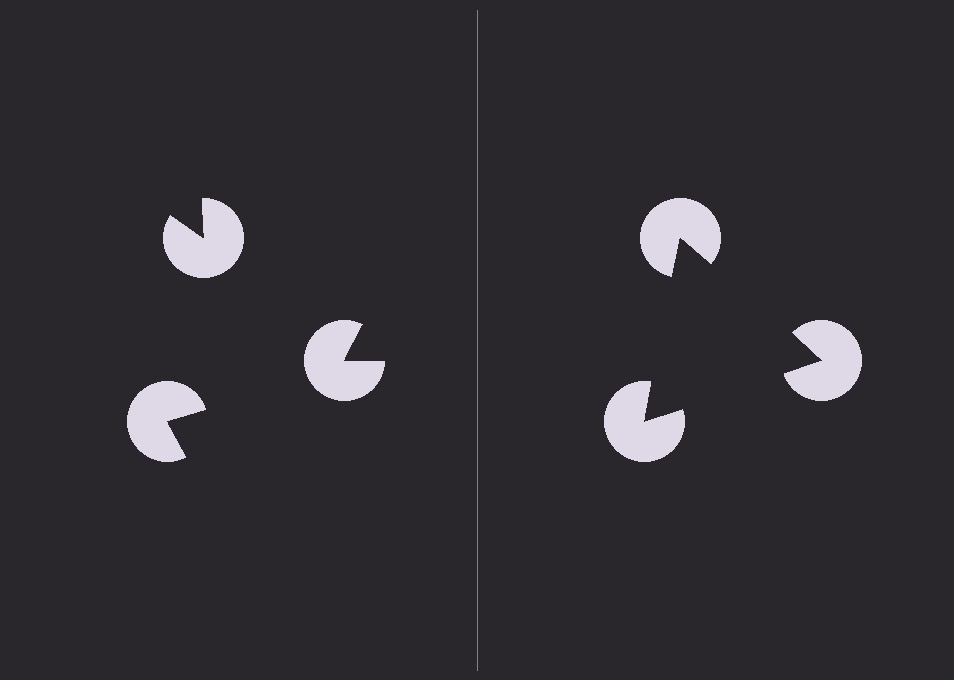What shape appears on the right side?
An illusory triangle.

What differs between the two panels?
The pac-man discs are positioned identically on both sides; only the wedge orientations differ. On the right they align to a triangle; on the left they are misaligned.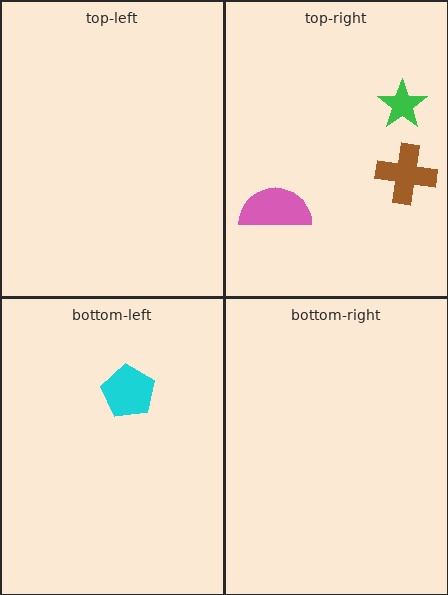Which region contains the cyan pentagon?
The bottom-left region.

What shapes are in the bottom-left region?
The cyan pentagon.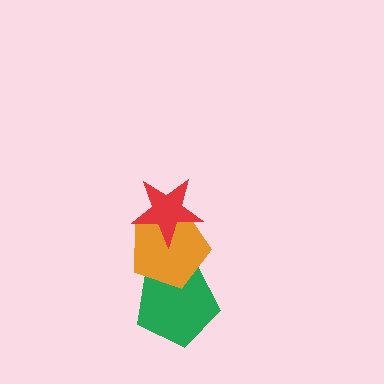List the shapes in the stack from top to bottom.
From top to bottom: the red star, the orange pentagon, the green pentagon.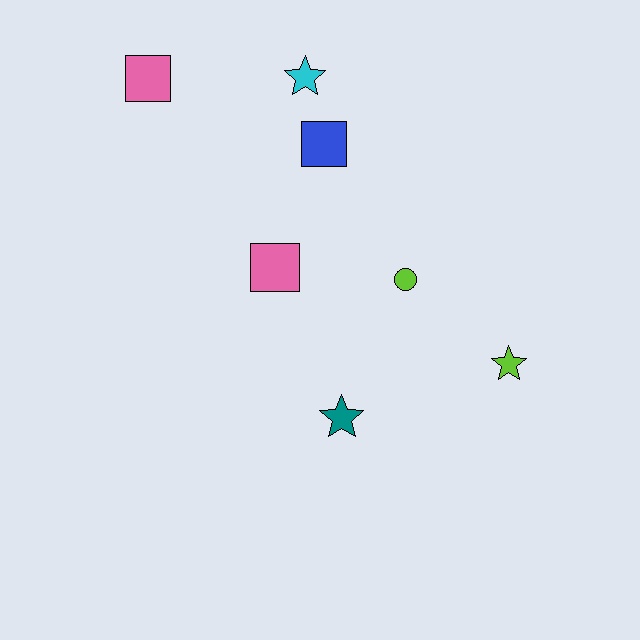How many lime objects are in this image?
There are 2 lime objects.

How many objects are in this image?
There are 7 objects.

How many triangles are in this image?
There are no triangles.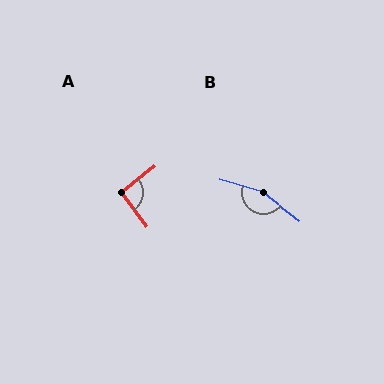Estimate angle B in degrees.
Approximately 159 degrees.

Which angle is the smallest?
A, at approximately 92 degrees.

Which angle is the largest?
B, at approximately 159 degrees.